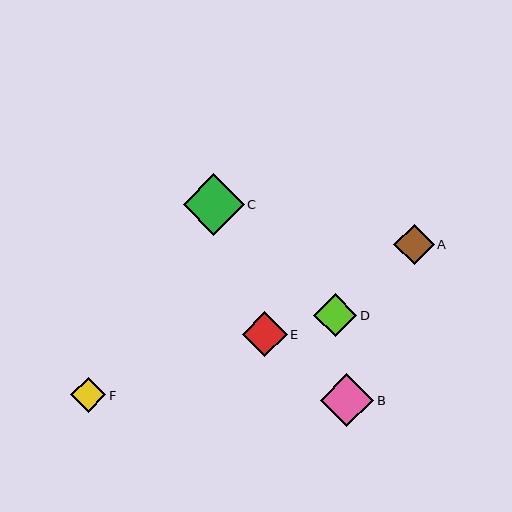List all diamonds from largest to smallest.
From largest to smallest: C, B, E, D, A, F.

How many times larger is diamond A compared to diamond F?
Diamond A is approximately 1.2 times the size of diamond F.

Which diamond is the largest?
Diamond C is the largest with a size of approximately 61 pixels.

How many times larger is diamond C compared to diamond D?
Diamond C is approximately 1.4 times the size of diamond D.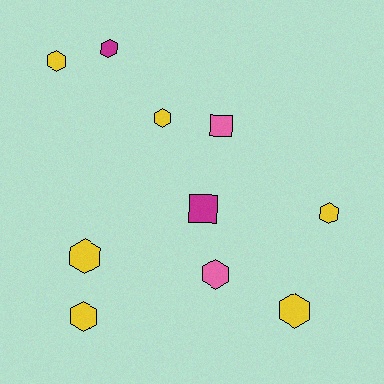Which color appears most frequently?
Yellow, with 6 objects.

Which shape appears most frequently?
Hexagon, with 8 objects.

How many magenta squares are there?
There is 1 magenta square.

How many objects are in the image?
There are 10 objects.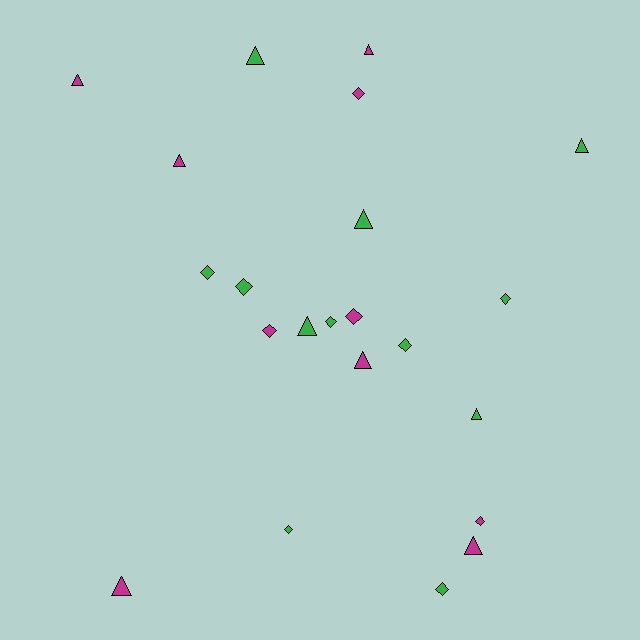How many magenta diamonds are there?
There are 4 magenta diamonds.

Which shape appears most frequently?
Triangle, with 11 objects.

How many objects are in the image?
There are 22 objects.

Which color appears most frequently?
Green, with 12 objects.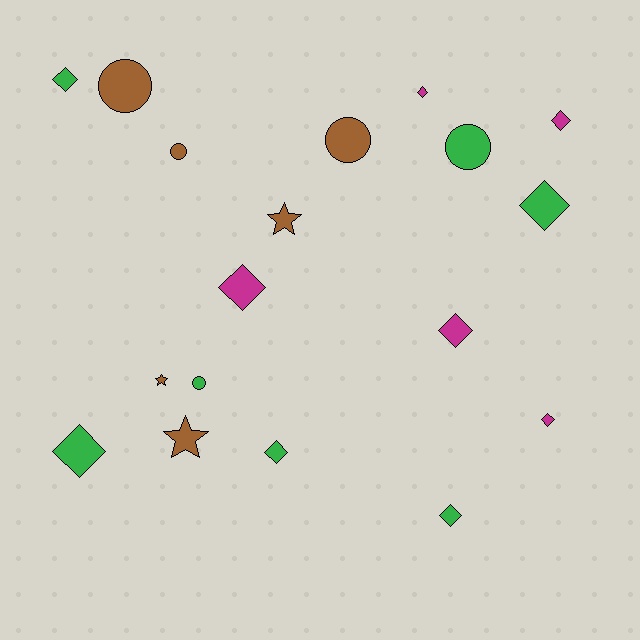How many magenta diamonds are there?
There are 5 magenta diamonds.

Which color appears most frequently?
Green, with 7 objects.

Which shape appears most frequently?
Diamond, with 10 objects.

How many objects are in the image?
There are 18 objects.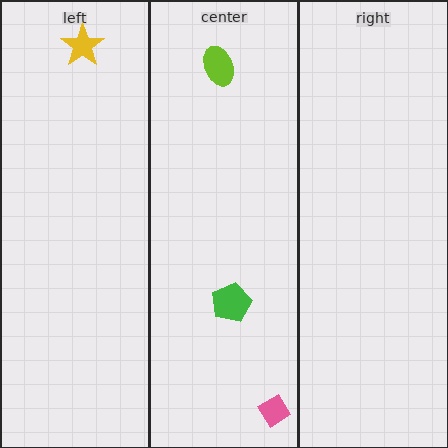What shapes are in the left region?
The yellow star.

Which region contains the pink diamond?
The center region.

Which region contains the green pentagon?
The center region.